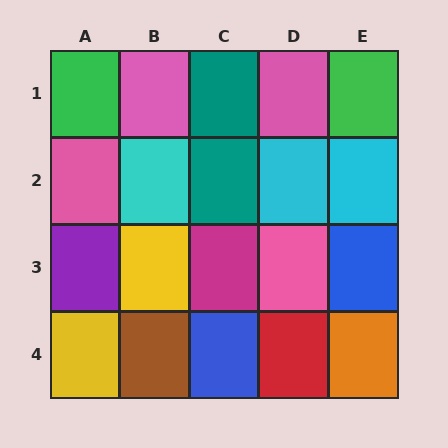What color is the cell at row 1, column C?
Teal.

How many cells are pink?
4 cells are pink.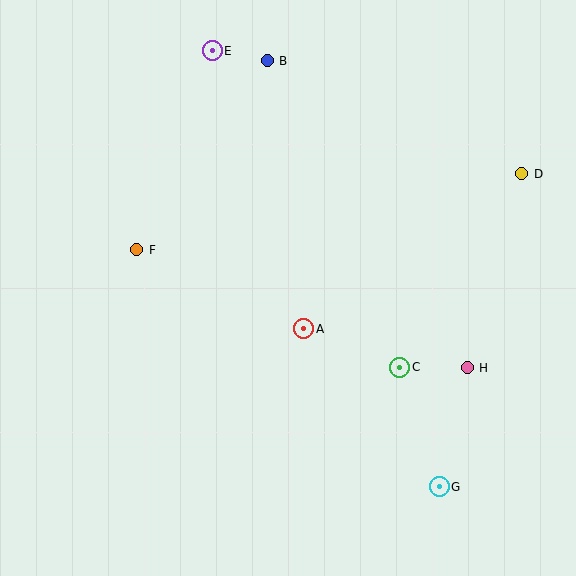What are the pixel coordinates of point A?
Point A is at (304, 329).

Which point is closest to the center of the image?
Point A at (304, 329) is closest to the center.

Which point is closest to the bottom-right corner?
Point G is closest to the bottom-right corner.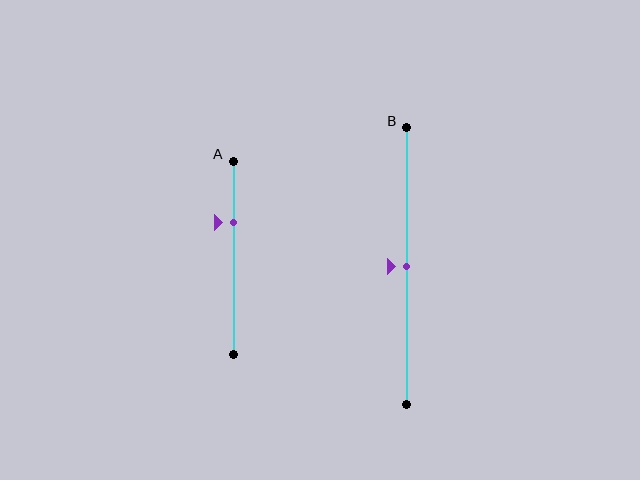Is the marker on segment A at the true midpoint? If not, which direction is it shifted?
No, the marker on segment A is shifted upward by about 19% of the segment length.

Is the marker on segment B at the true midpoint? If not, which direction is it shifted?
Yes, the marker on segment B is at the true midpoint.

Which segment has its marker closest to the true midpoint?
Segment B has its marker closest to the true midpoint.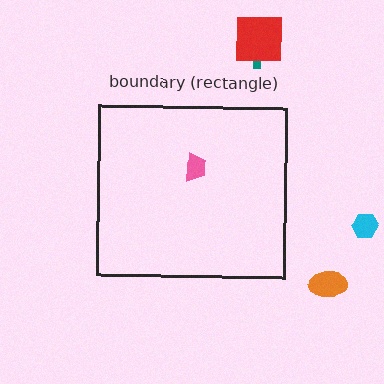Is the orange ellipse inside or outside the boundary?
Outside.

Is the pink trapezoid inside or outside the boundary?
Inside.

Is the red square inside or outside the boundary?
Outside.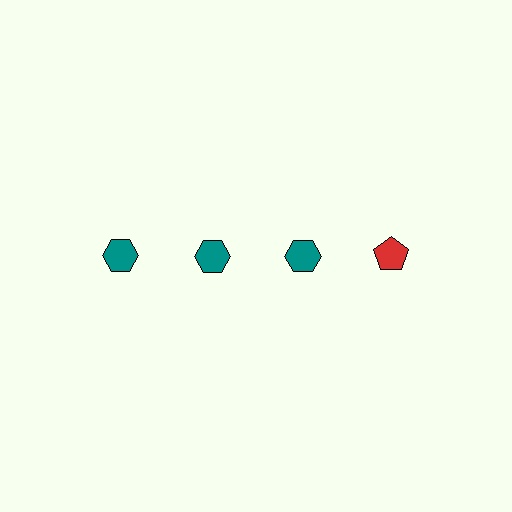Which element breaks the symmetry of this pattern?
The red pentagon in the top row, second from right column breaks the symmetry. All other shapes are teal hexagons.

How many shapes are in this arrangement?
There are 4 shapes arranged in a grid pattern.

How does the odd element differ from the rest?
It differs in both color (red instead of teal) and shape (pentagon instead of hexagon).